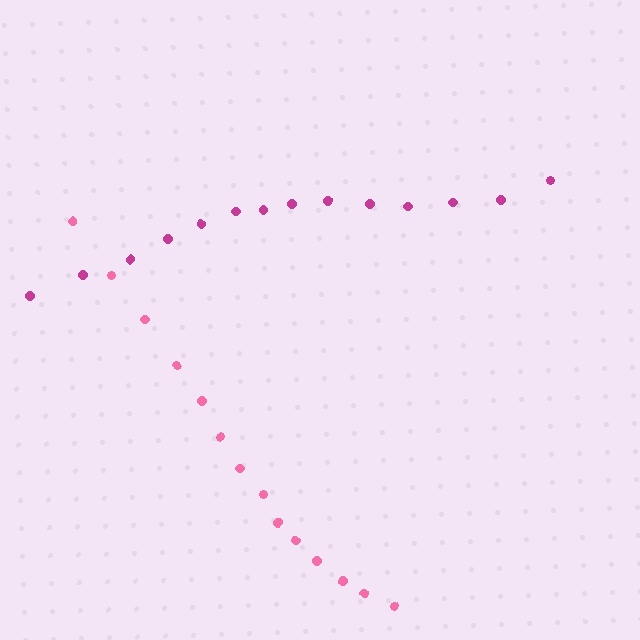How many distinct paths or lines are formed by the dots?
There are 2 distinct paths.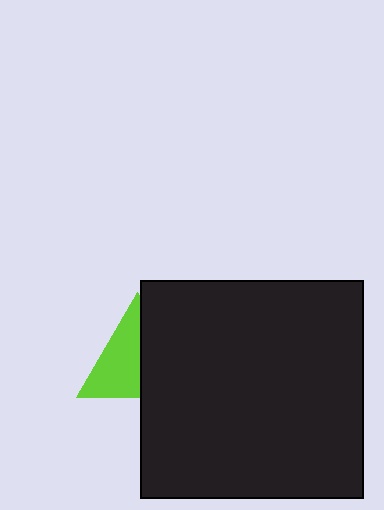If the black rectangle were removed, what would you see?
You would see the complete lime triangle.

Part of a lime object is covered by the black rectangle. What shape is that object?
It is a triangle.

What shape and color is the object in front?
The object in front is a black rectangle.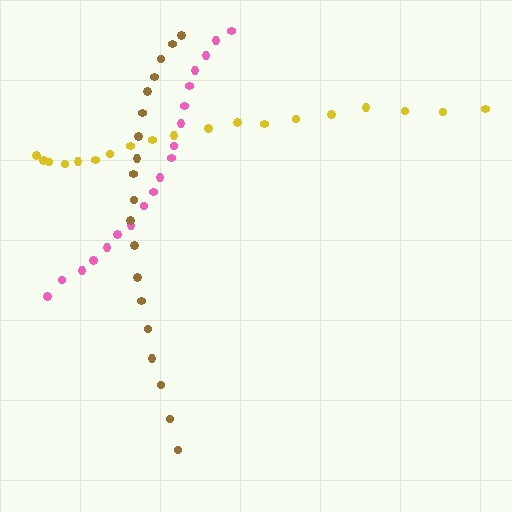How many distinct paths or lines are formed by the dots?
There are 3 distinct paths.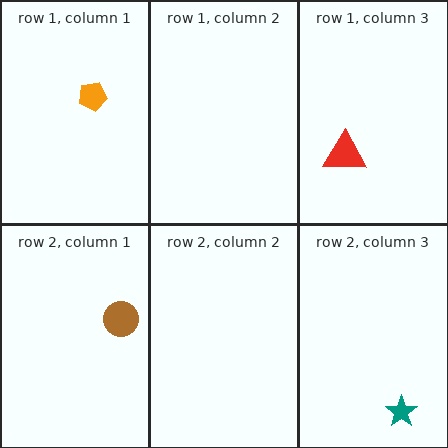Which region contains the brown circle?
The row 2, column 1 region.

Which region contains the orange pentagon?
The row 1, column 1 region.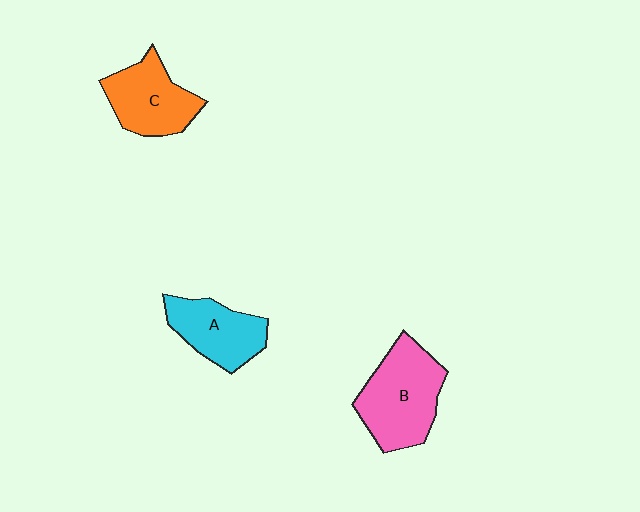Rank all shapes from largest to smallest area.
From largest to smallest: B (pink), C (orange), A (cyan).